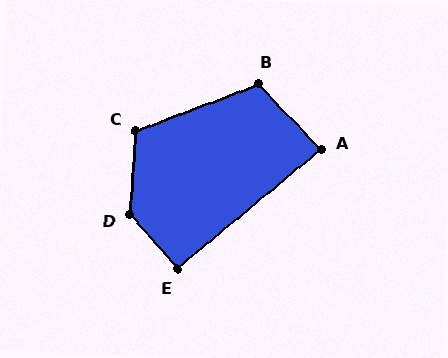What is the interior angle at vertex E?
Approximately 92 degrees (approximately right).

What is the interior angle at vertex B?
Approximately 113 degrees (obtuse).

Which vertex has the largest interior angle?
D, at approximately 134 degrees.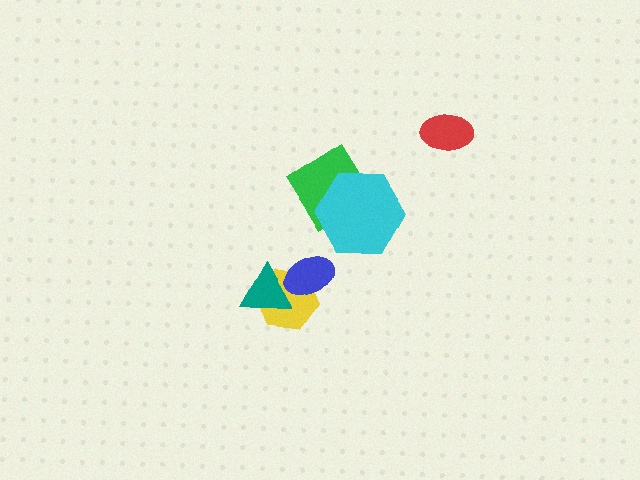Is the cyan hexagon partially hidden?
No, no other shape covers it.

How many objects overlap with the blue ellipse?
2 objects overlap with the blue ellipse.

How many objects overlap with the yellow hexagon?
2 objects overlap with the yellow hexagon.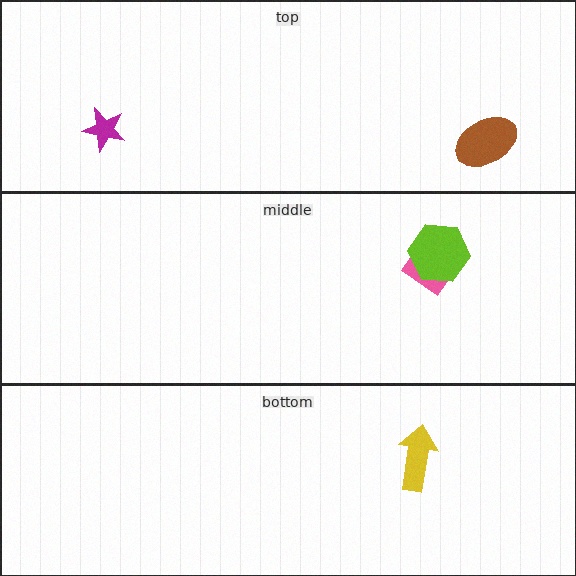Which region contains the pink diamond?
The middle region.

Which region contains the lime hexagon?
The middle region.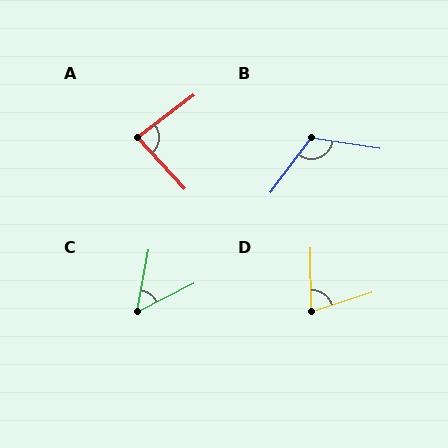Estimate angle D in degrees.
Approximately 72 degrees.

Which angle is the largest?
B, at approximately 118 degrees.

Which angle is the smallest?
C, at approximately 53 degrees.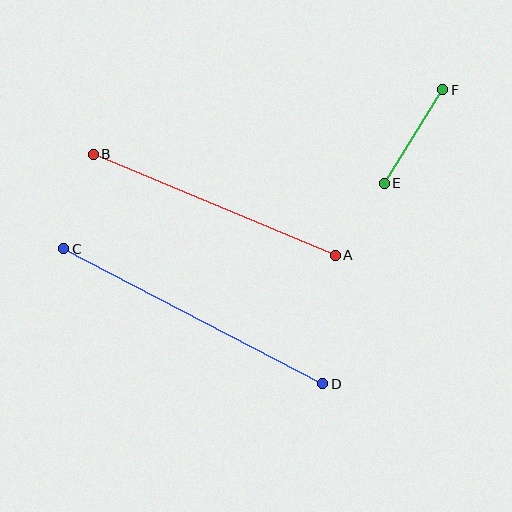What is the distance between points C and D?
The distance is approximately 292 pixels.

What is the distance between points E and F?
The distance is approximately 111 pixels.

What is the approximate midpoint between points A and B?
The midpoint is at approximately (214, 205) pixels.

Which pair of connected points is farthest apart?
Points C and D are farthest apart.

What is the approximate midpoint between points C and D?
The midpoint is at approximately (193, 316) pixels.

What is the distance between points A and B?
The distance is approximately 262 pixels.